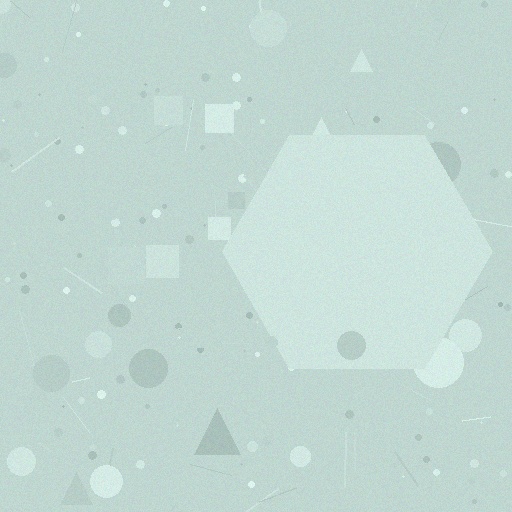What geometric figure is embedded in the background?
A hexagon is embedded in the background.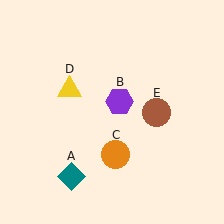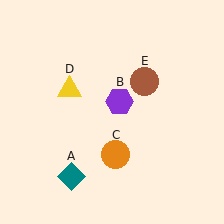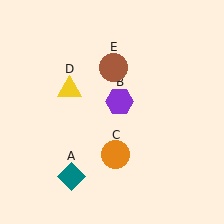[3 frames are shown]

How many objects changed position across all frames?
1 object changed position: brown circle (object E).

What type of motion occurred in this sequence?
The brown circle (object E) rotated counterclockwise around the center of the scene.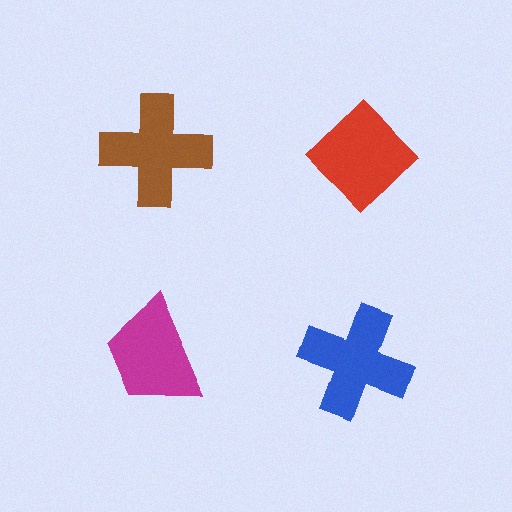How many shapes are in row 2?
2 shapes.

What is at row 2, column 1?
A magenta trapezoid.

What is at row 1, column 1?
A brown cross.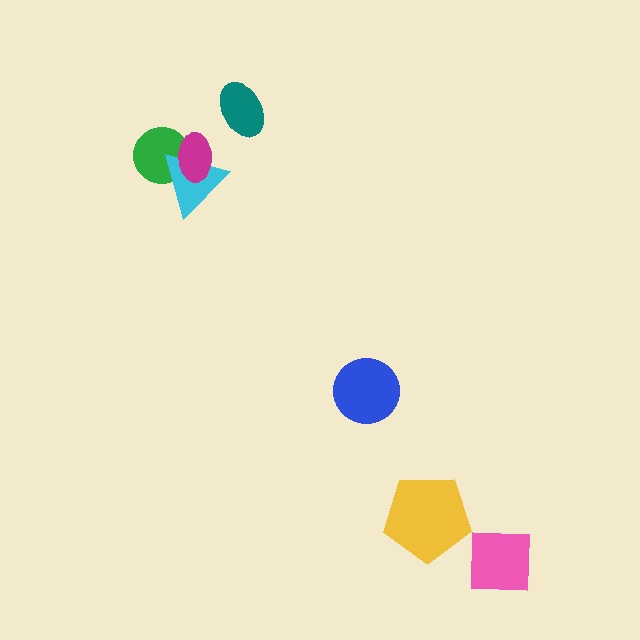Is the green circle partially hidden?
Yes, it is partially covered by another shape.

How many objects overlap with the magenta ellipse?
2 objects overlap with the magenta ellipse.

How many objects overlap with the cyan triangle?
2 objects overlap with the cyan triangle.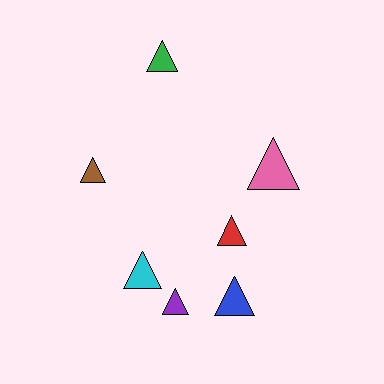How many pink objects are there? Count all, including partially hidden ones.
There is 1 pink object.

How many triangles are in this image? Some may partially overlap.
There are 7 triangles.